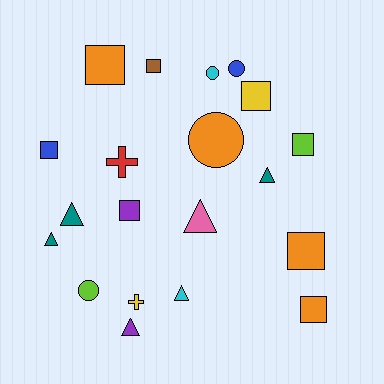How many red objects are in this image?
There is 1 red object.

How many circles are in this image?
There are 4 circles.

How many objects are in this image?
There are 20 objects.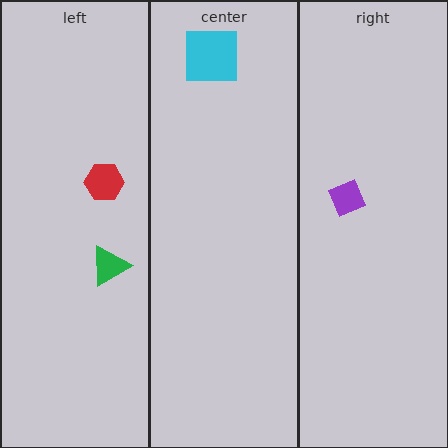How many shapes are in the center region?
1.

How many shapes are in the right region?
1.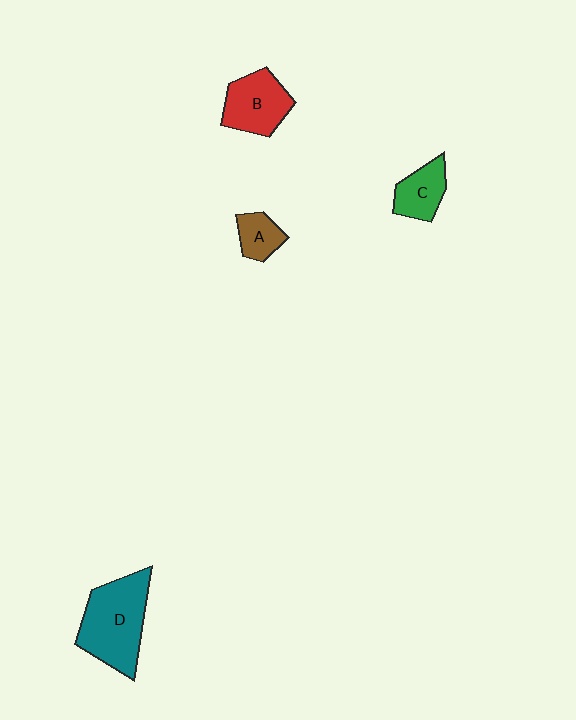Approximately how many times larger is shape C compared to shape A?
Approximately 1.3 times.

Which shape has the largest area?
Shape D (teal).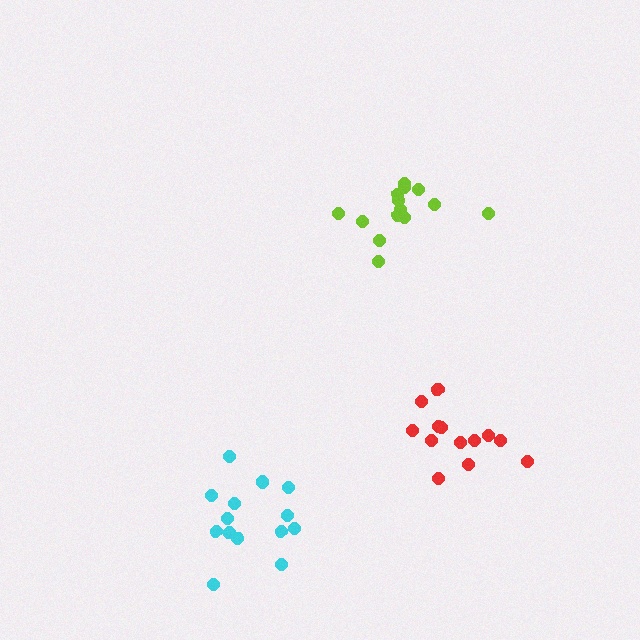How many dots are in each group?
Group 1: 14 dots, Group 2: 14 dots, Group 3: 13 dots (41 total).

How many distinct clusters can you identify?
There are 3 distinct clusters.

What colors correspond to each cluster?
The clusters are colored: lime, cyan, red.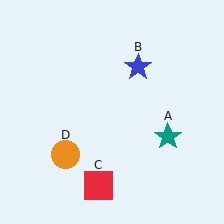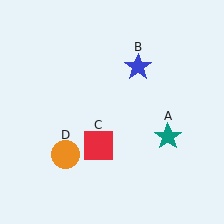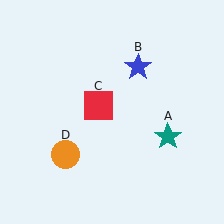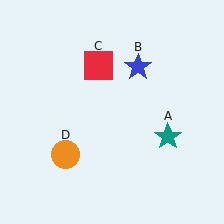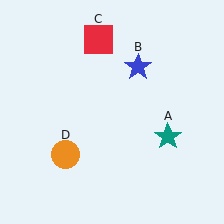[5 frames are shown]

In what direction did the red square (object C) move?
The red square (object C) moved up.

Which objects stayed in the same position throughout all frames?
Teal star (object A) and blue star (object B) and orange circle (object D) remained stationary.